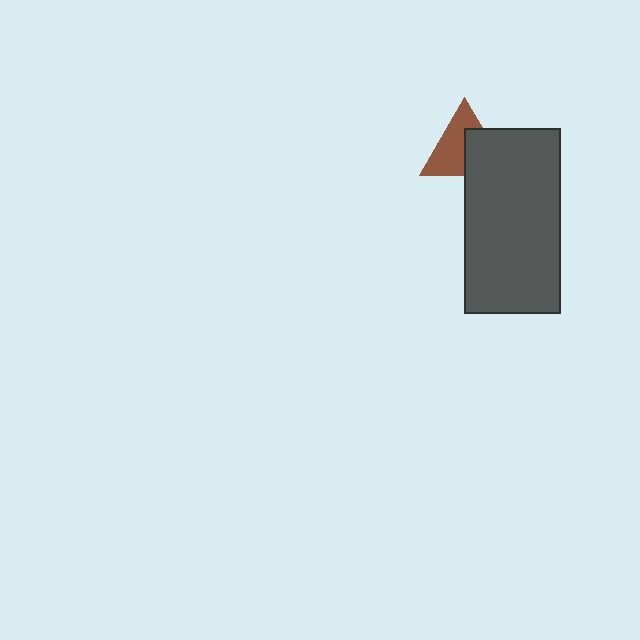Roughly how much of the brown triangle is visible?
About half of it is visible (roughly 56%).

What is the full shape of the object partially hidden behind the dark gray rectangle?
The partially hidden object is a brown triangle.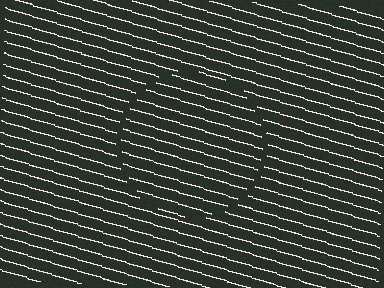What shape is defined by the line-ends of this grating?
An illusory circle. The interior of the shape contains the same grating, shifted by half a period — the contour is defined by the phase discontinuity where line-ends from the inner and outer gratings abut.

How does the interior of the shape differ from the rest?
The interior of the shape contains the same grating, shifted by half a period — the contour is defined by the phase discontinuity where line-ends from the inner and outer gratings abut.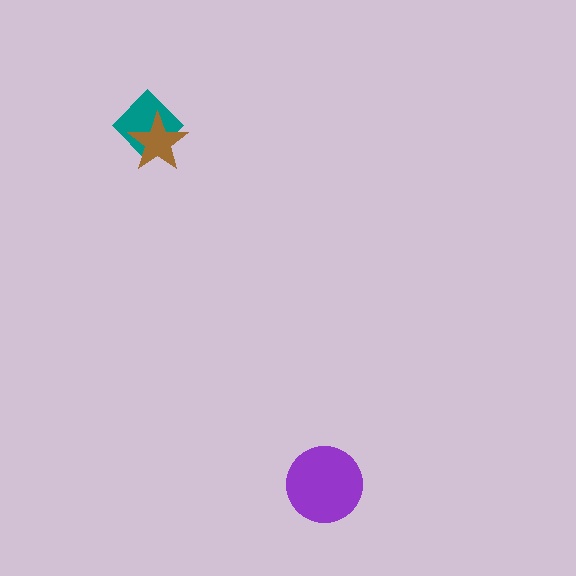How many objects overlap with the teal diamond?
1 object overlaps with the teal diamond.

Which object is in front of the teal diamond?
The brown star is in front of the teal diamond.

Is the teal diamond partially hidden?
Yes, it is partially covered by another shape.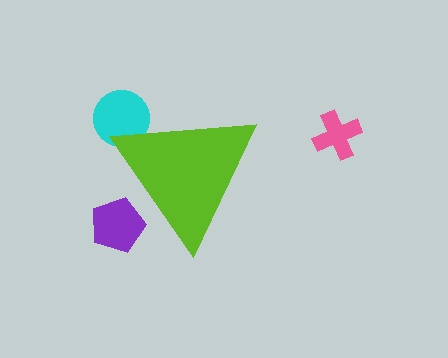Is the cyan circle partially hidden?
Yes, the cyan circle is partially hidden behind the lime triangle.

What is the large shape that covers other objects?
A lime triangle.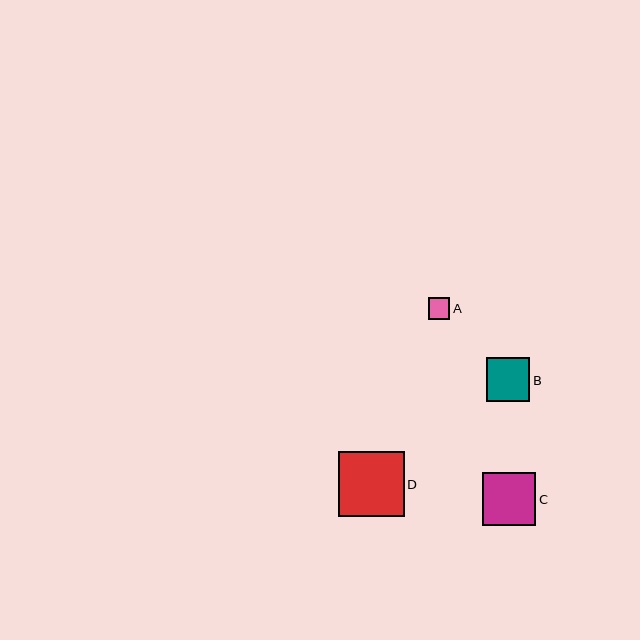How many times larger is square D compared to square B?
Square D is approximately 1.5 times the size of square B.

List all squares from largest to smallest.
From largest to smallest: D, C, B, A.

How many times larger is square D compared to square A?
Square D is approximately 3.0 times the size of square A.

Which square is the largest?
Square D is the largest with a size of approximately 65 pixels.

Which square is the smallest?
Square A is the smallest with a size of approximately 22 pixels.